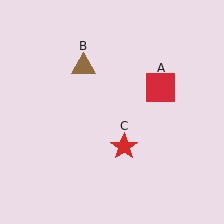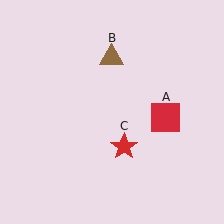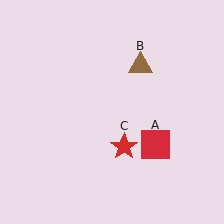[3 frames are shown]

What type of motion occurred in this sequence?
The red square (object A), brown triangle (object B) rotated clockwise around the center of the scene.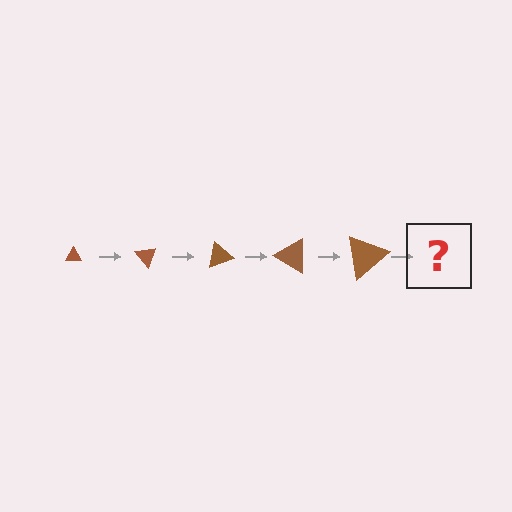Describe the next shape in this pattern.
It should be a triangle, larger than the previous one and rotated 250 degrees from the start.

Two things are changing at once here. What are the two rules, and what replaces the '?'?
The two rules are that the triangle grows larger each step and it rotates 50 degrees each step. The '?' should be a triangle, larger than the previous one and rotated 250 degrees from the start.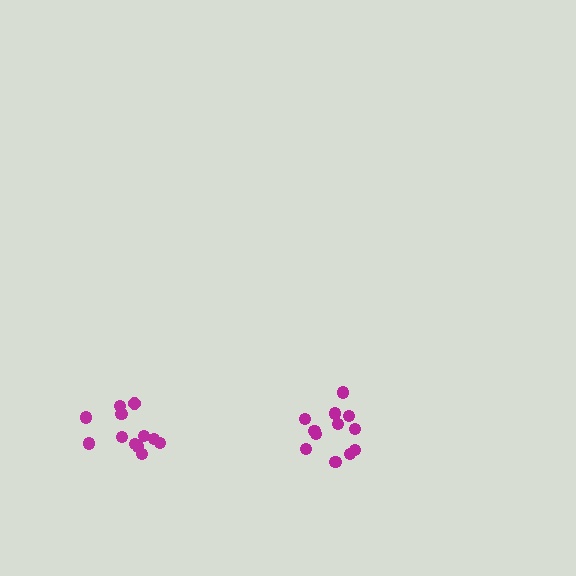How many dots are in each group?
Group 1: 12 dots, Group 2: 12 dots (24 total).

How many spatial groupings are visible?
There are 2 spatial groupings.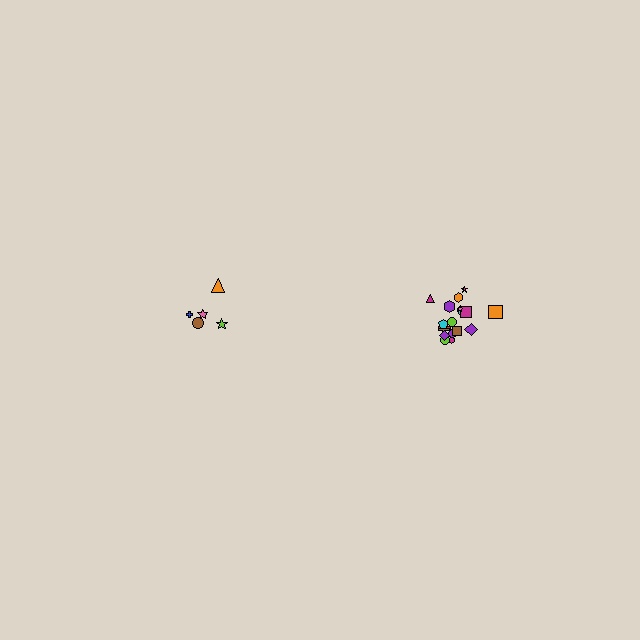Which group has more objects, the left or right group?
The right group.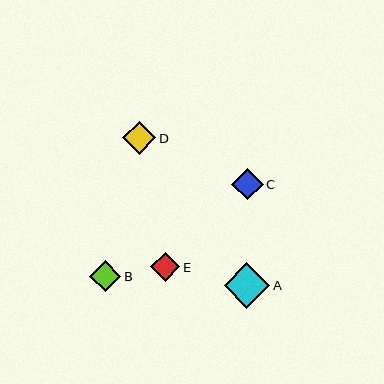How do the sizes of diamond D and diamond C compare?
Diamond D and diamond C are approximately the same size.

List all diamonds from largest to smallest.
From largest to smallest: A, D, C, B, E.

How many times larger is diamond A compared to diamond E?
Diamond A is approximately 1.6 times the size of diamond E.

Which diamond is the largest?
Diamond A is the largest with a size of approximately 46 pixels.